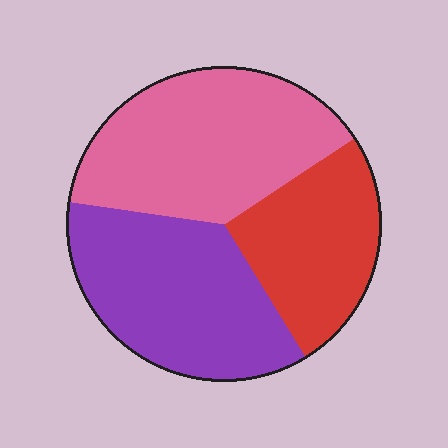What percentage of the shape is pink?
Pink takes up about three eighths (3/8) of the shape.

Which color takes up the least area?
Red, at roughly 25%.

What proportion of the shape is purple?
Purple covers about 35% of the shape.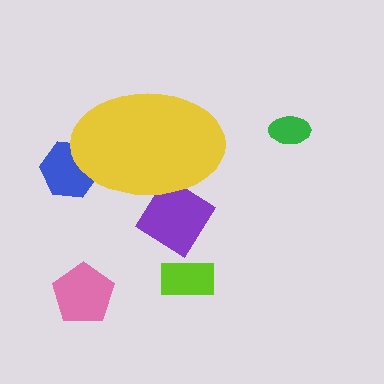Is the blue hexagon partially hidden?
Yes, the blue hexagon is partially hidden behind the yellow ellipse.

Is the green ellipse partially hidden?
No, the green ellipse is fully visible.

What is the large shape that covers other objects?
A yellow ellipse.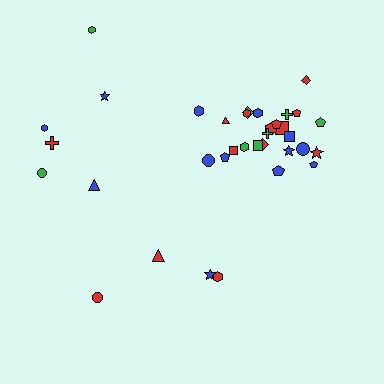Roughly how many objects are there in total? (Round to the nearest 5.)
Roughly 35 objects in total.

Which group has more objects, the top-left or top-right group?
The top-right group.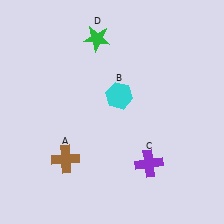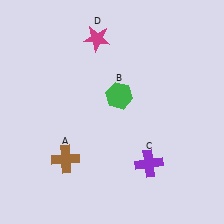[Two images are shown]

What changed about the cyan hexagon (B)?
In Image 1, B is cyan. In Image 2, it changed to green.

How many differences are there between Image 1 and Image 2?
There are 2 differences between the two images.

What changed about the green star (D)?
In Image 1, D is green. In Image 2, it changed to magenta.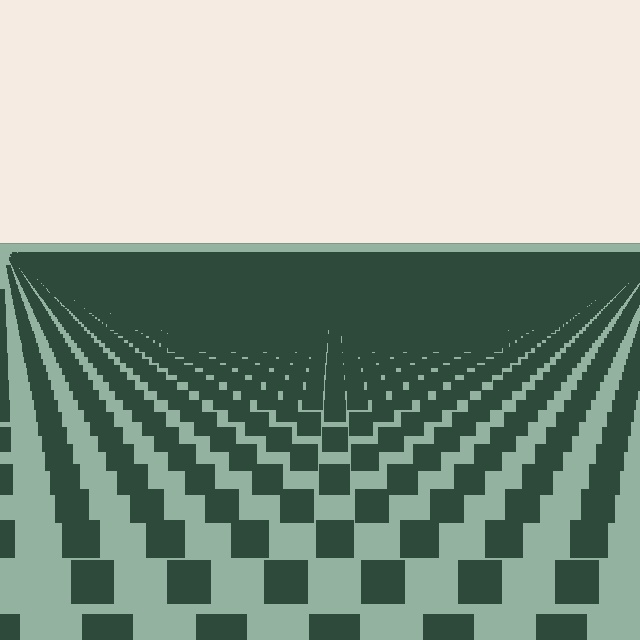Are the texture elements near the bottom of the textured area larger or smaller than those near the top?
Larger. Near the bottom, elements are closer to the viewer and appear at a bigger on-screen size.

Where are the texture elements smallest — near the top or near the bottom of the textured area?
Near the top.